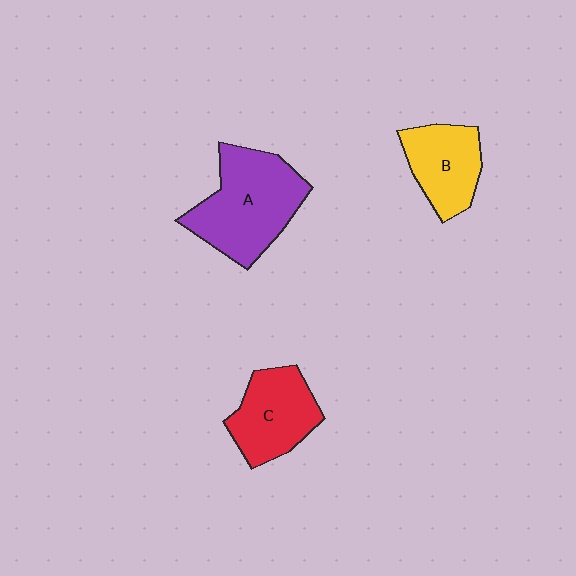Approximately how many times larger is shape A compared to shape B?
Approximately 1.6 times.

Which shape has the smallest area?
Shape B (yellow).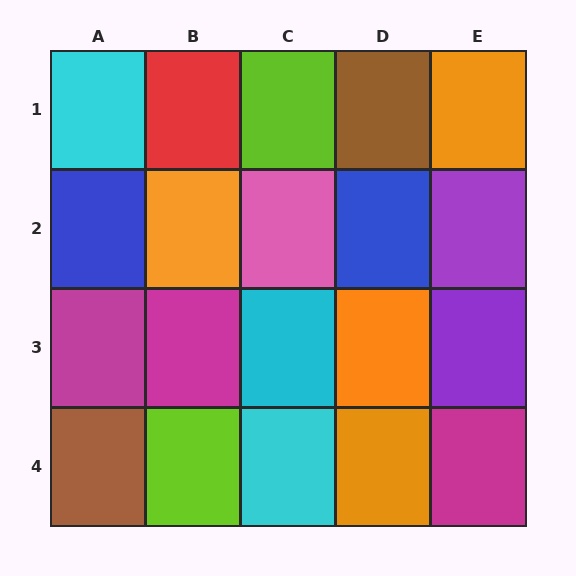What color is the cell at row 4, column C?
Cyan.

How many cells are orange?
4 cells are orange.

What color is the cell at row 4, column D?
Orange.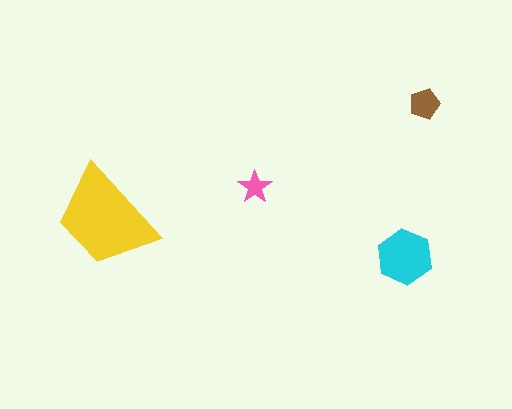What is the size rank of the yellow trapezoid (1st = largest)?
1st.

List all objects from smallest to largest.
The pink star, the brown pentagon, the cyan hexagon, the yellow trapezoid.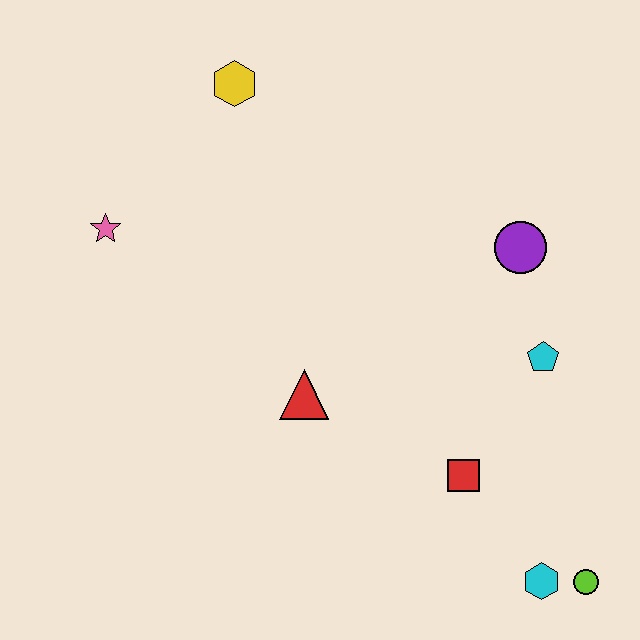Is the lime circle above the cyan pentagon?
No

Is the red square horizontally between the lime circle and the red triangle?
Yes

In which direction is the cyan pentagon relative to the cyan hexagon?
The cyan pentagon is above the cyan hexagon.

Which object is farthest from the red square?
The yellow hexagon is farthest from the red square.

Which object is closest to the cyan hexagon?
The lime circle is closest to the cyan hexagon.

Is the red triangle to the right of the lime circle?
No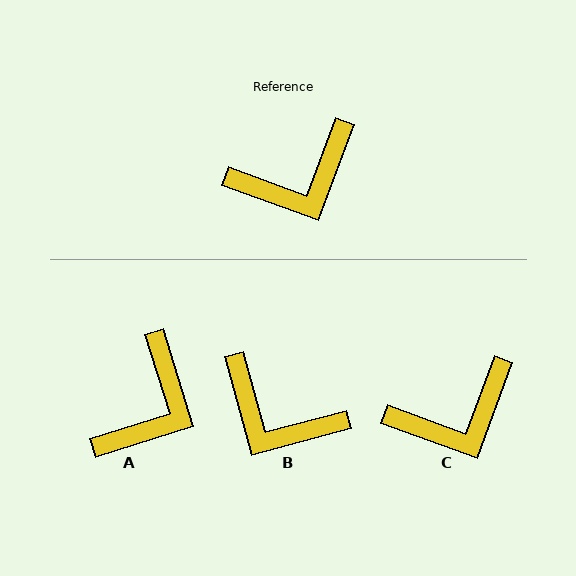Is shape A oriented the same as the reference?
No, it is off by about 38 degrees.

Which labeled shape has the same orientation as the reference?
C.